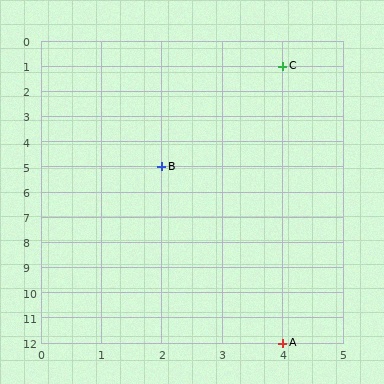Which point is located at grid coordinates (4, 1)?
Point C is at (4, 1).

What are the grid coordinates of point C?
Point C is at grid coordinates (4, 1).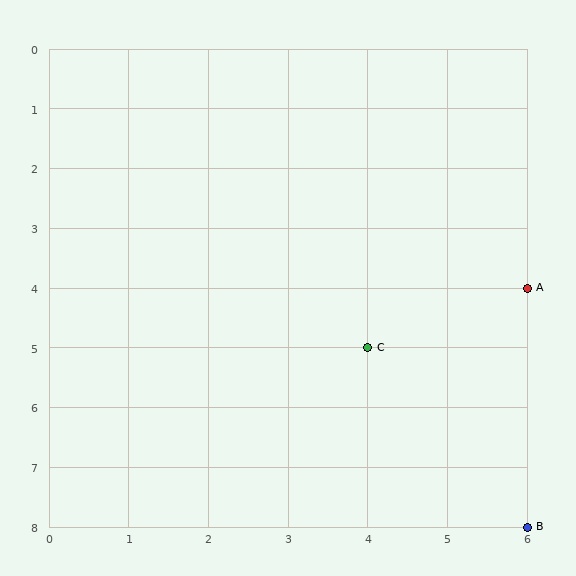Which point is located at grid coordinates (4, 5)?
Point C is at (4, 5).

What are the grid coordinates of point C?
Point C is at grid coordinates (4, 5).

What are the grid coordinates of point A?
Point A is at grid coordinates (6, 4).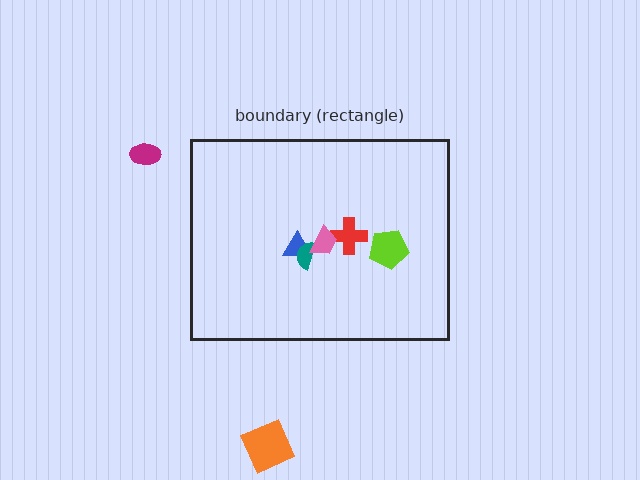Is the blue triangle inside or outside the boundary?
Inside.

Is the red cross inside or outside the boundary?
Inside.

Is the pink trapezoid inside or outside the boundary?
Inside.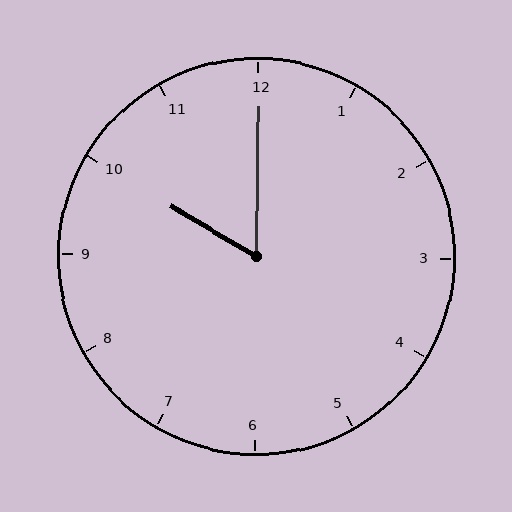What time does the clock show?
10:00.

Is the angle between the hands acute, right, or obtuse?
It is acute.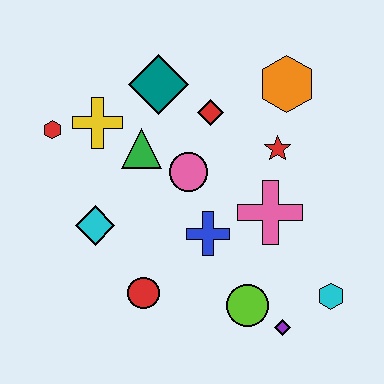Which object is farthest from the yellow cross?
The cyan hexagon is farthest from the yellow cross.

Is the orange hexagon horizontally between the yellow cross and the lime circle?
No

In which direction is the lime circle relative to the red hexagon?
The lime circle is to the right of the red hexagon.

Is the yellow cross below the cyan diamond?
No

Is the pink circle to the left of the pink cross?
Yes